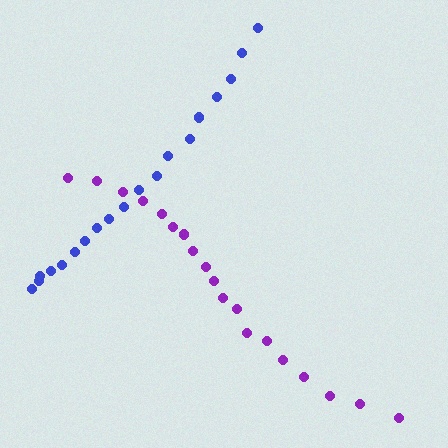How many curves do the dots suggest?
There are 2 distinct paths.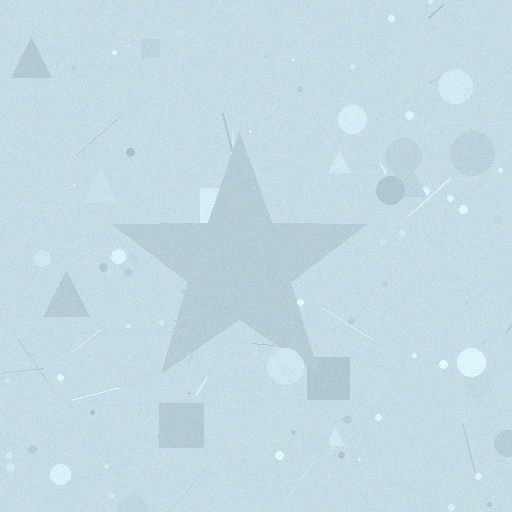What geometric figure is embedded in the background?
A star is embedded in the background.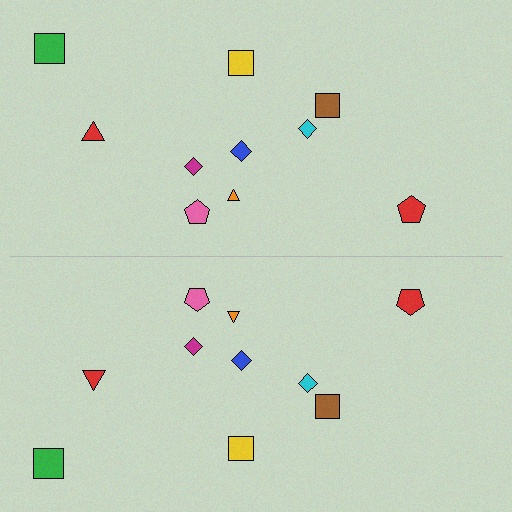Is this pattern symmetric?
Yes, this pattern has bilateral (reflection) symmetry.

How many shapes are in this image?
There are 20 shapes in this image.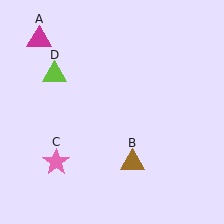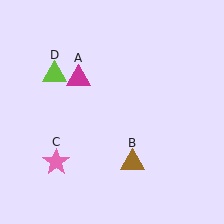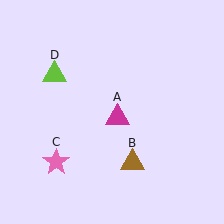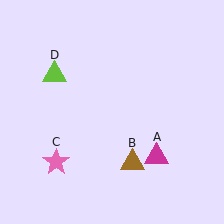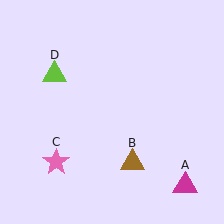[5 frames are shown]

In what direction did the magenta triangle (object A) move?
The magenta triangle (object A) moved down and to the right.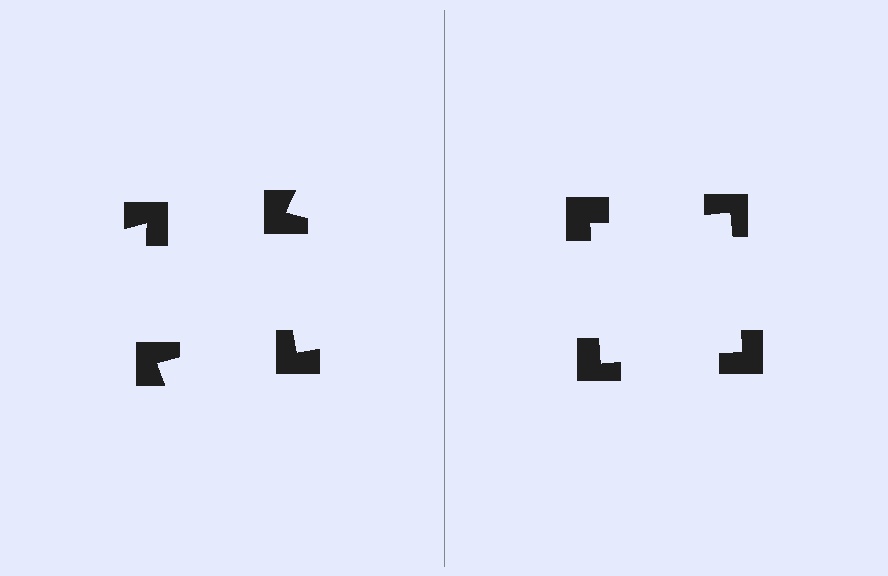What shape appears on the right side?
An illusory square.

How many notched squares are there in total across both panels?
8 — 4 on each side.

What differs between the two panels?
The notched squares are positioned identically on both sides; only the wedge orientations differ. On the right they align to a square; on the left they are misaligned.